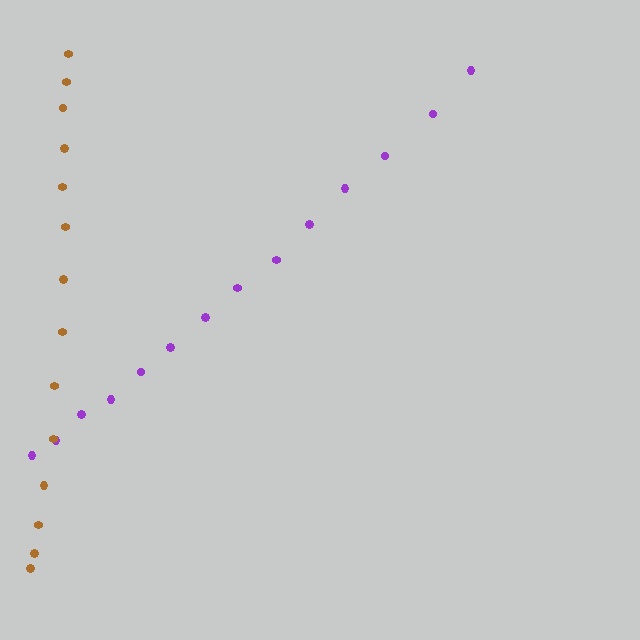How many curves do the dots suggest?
There are 2 distinct paths.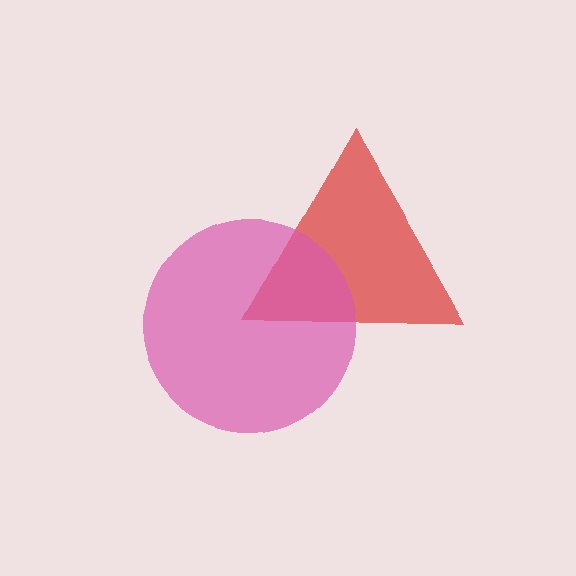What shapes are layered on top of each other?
The layered shapes are: a red triangle, a pink circle.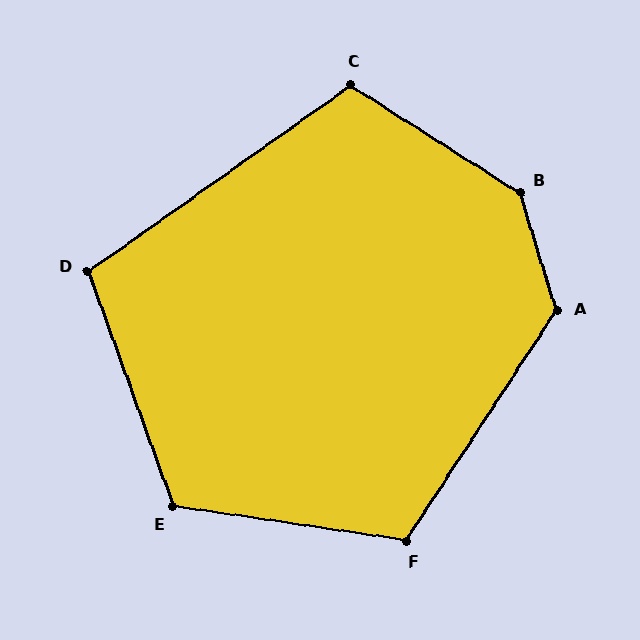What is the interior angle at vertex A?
Approximately 129 degrees (obtuse).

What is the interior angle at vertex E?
Approximately 118 degrees (obtuse).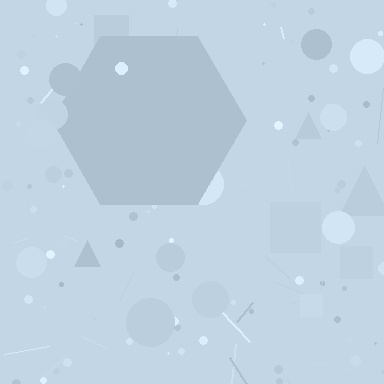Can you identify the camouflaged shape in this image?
The camouflaged shape is a hexagon.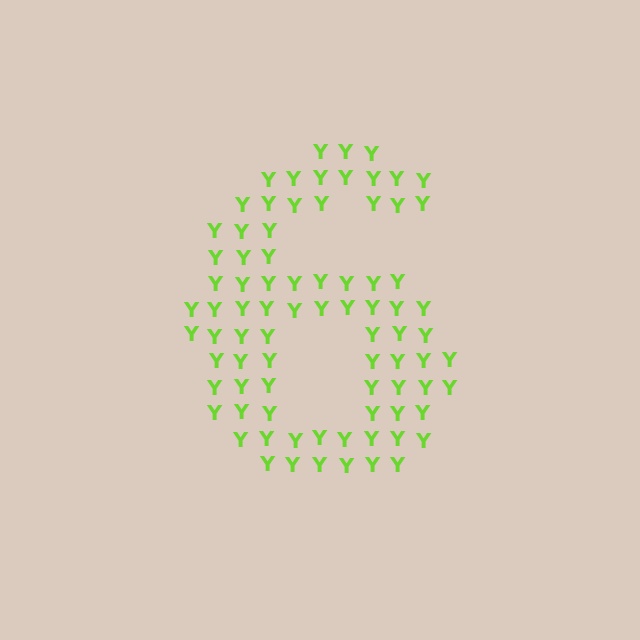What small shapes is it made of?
It is made of small letter Y's.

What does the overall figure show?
The overall figure shows the digit 6.